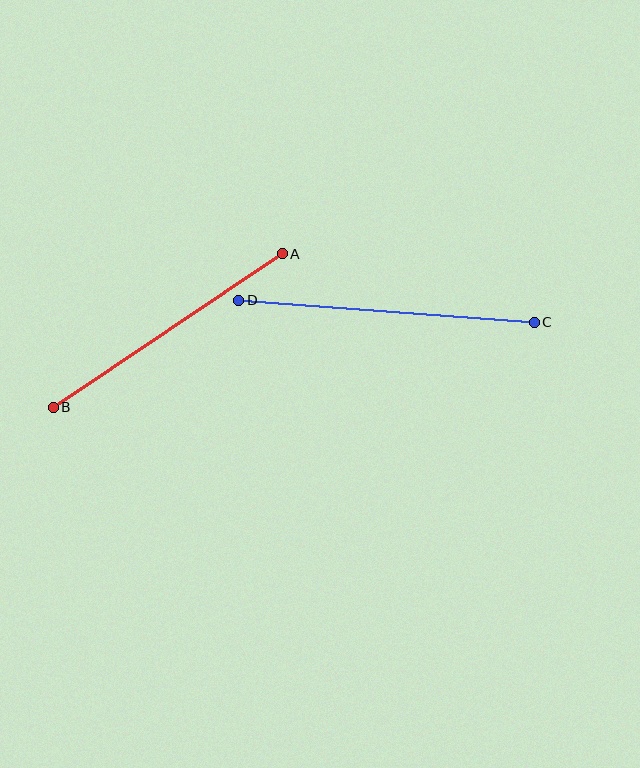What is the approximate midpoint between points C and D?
The midpoint is at approximately (387, 311) pixels.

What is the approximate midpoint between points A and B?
The midpoint is at approximately (168, 331) pixels.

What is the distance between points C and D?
The distance is approximately 296 pixels.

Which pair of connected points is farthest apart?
Points C and D are farthest apart.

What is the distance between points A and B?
The distance is approximately 276 pixels.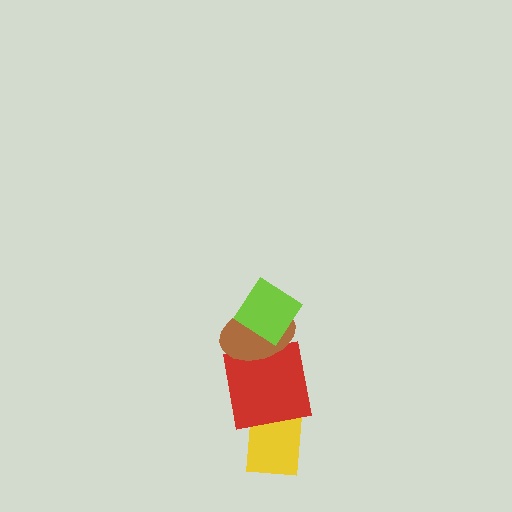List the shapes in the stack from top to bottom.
From top to bottom: the lime diamond, the brown ellipse, the red square, the yellow rectangle.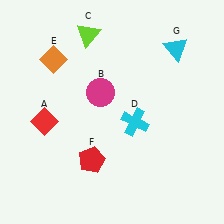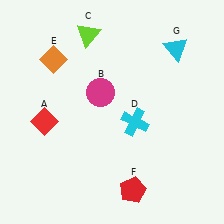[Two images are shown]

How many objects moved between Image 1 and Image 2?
1 object moved between the two images.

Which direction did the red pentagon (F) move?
The red pentagon (F) moved right.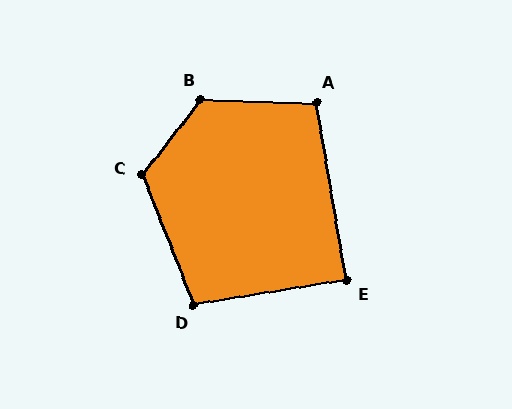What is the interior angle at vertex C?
Approximately 120 degrees (obtuse).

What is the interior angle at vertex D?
Approximately 103 degrees (obtuse).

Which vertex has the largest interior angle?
B, at approximately 127 degrees.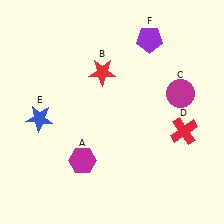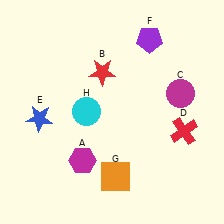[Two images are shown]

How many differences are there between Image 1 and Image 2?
There are 2 differences between the two images.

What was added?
An orange square (G), a cyan circle (H) were added in Image 2.